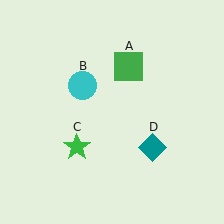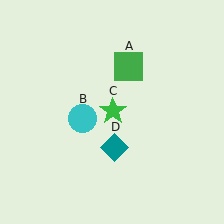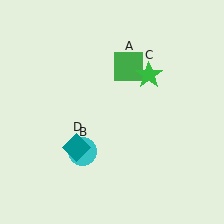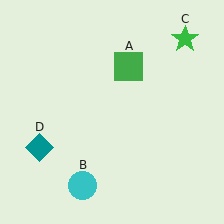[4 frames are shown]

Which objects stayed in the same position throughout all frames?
Green square (object A) remained stationary.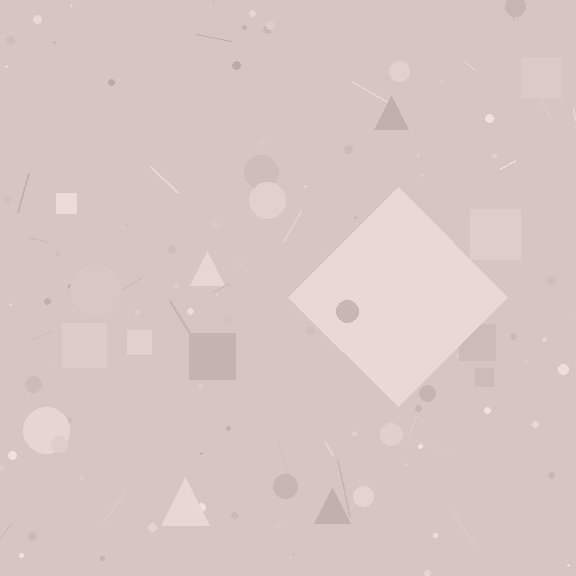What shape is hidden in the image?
A diamond is hidden in the image.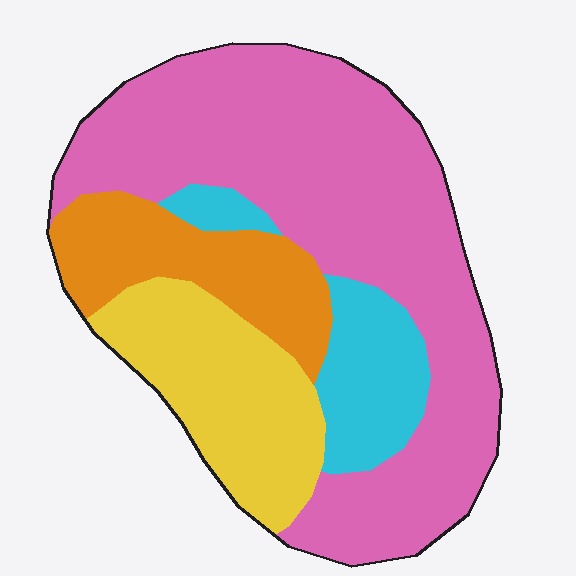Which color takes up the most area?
Pink, at roughly 55%.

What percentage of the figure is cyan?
Cyan covers 12% of the figure.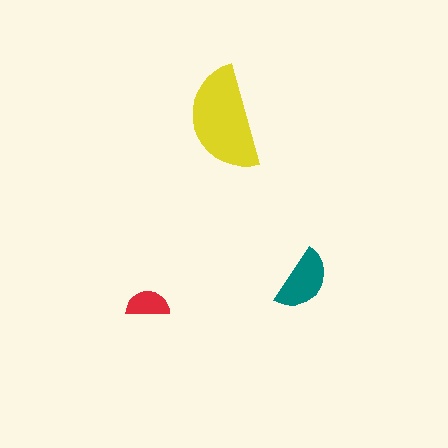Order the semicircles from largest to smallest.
the yellow one, the teal one, the red one.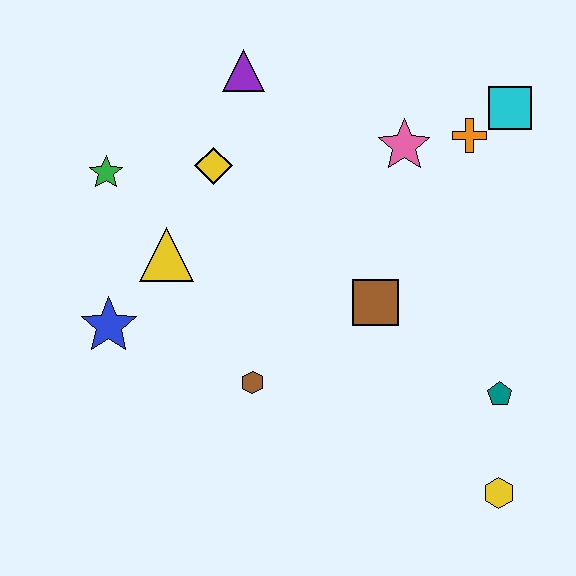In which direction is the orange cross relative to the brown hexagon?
The orange cross is above the brown hexagon.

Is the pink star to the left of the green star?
No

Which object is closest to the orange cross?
The cyan square is closest to the orange cross.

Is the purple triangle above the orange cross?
Yes